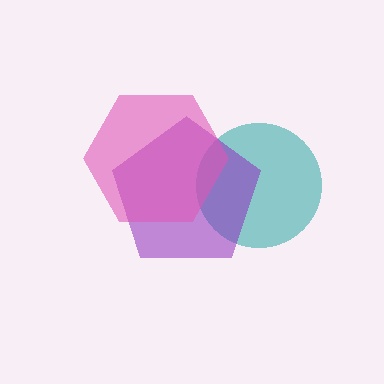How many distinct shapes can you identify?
There are 3 distinct shapes: a teal circle, a purple pentagon, a pink hexagon.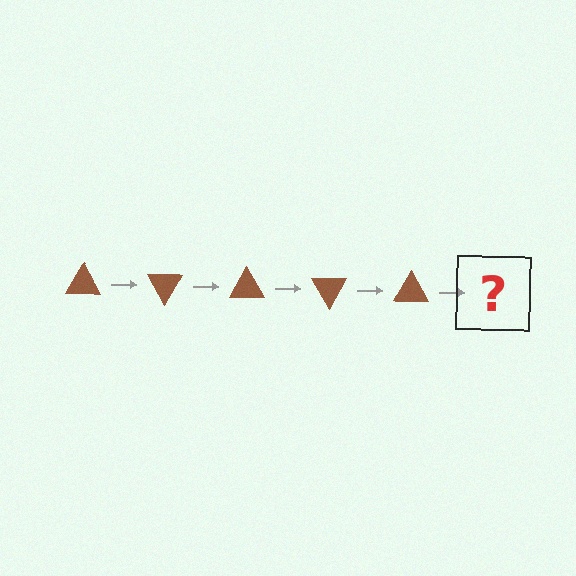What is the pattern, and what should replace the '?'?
The pattern is that the triangle rotates 60 degrees each step. The '?' should be a brown triangle rotated 300 degrees.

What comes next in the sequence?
The next element should be a brown triangle rotated 300 degrees.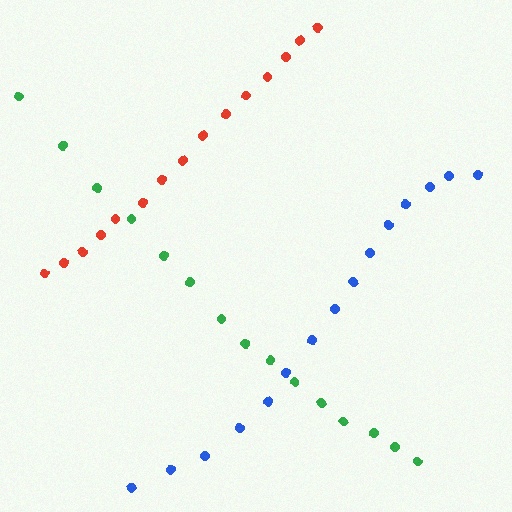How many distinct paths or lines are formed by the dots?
There are 3 distinct paths.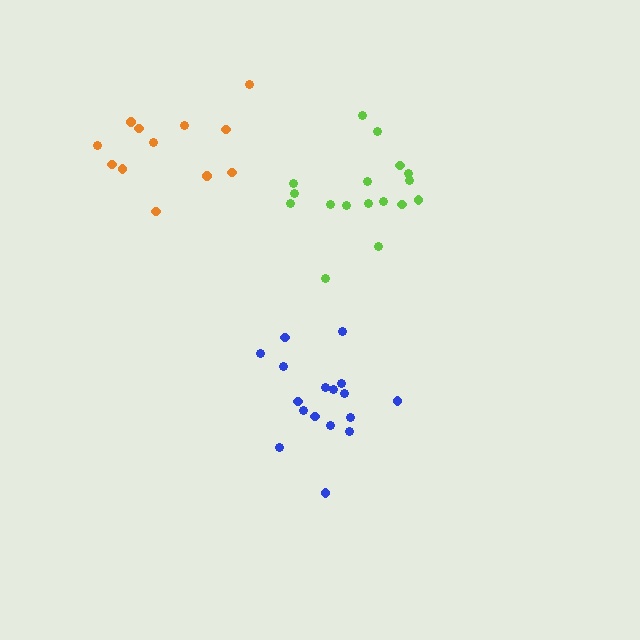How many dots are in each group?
Group 1: 17 dots, Group 2: 12 dots, Group 3: 17 dots (46 total).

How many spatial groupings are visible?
There are 3 spatial groupings.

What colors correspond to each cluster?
The clusters are colored: blue, orange, lime.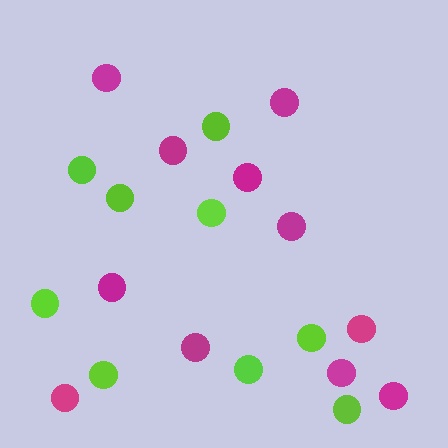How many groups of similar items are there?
There are 2 groups: one group of lime circles (9) and one group of magenta circles (11).